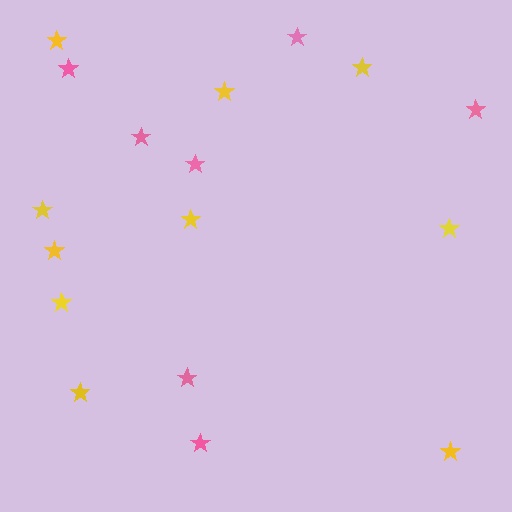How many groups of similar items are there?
There are 2 groups: one group of yellow stars (10) and one group of pink stars (7).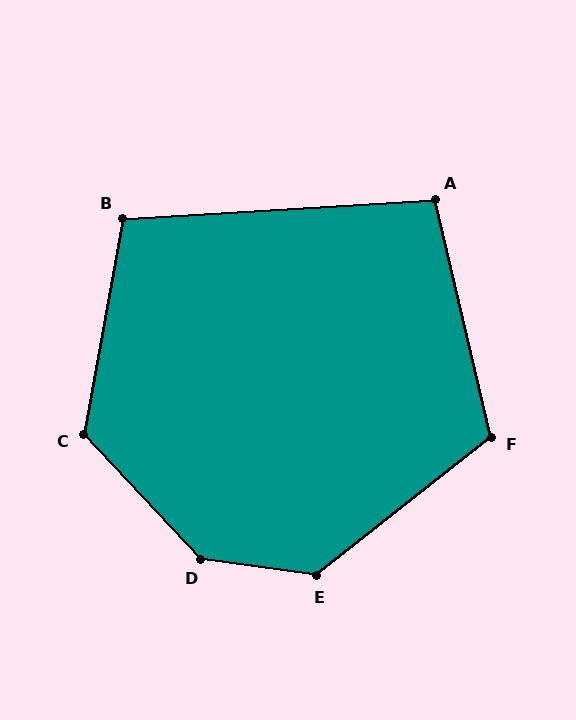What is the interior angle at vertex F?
Approximately 115 degrees (obtuse).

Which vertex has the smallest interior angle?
A, at approximately 100 degrees.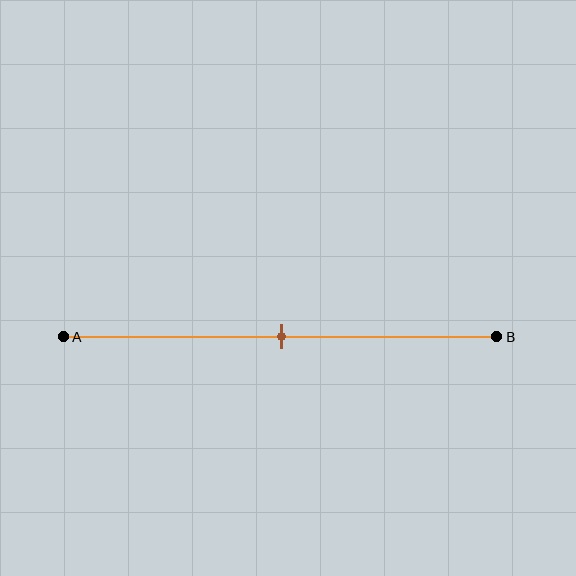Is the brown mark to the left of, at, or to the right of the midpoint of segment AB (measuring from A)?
The brown mark is approximately at the midpoint of segment AB.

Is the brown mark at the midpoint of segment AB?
Yes, the mark is approximately at the midpoint.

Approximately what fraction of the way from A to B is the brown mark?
The brown mark is approximately 50% of the way from A to B.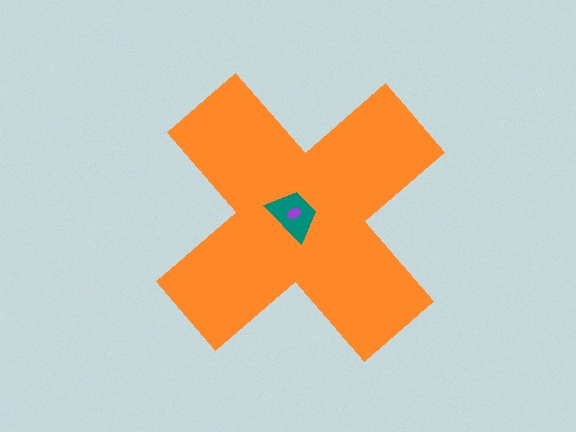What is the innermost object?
The purple ellipse.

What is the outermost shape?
The orange cross.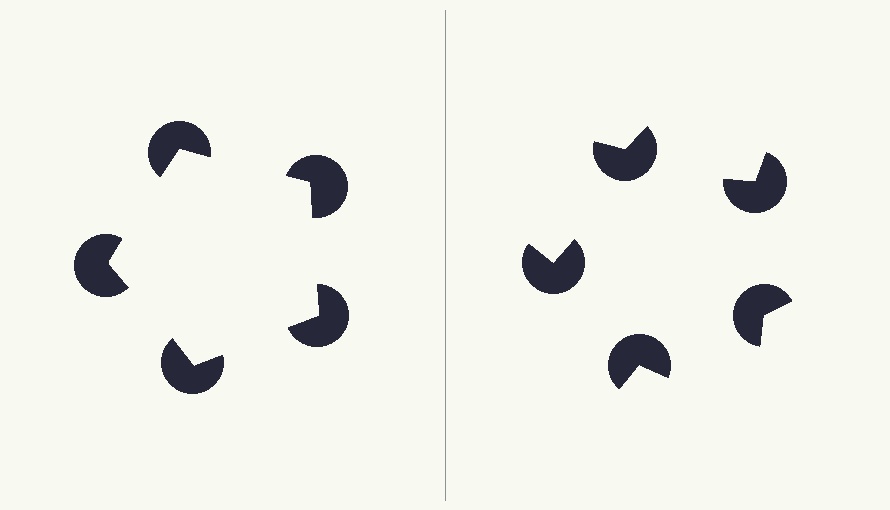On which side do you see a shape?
An illusory pentagon appears on the left side. On the right side the wedge cuts are rotated, so no coherent shape forms.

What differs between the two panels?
The pac-man discs are positioned identically on both sides; only the wedge orientations differ. On the left they align to a pentagon; on the right they are misaligned.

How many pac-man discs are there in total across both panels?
10 — 5 on each side.